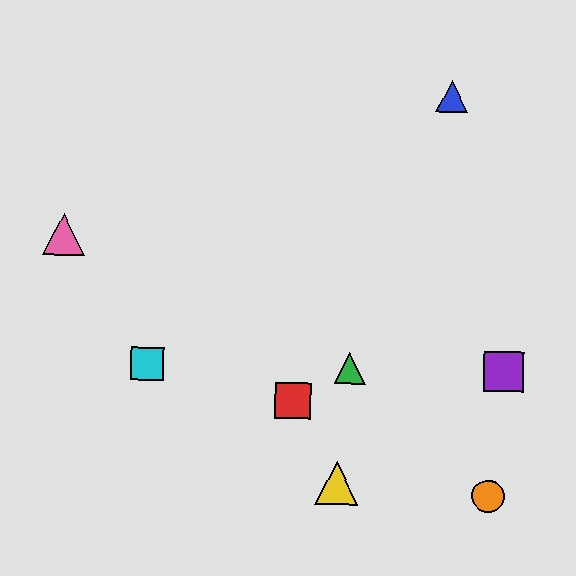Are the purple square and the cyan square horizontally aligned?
Yes, both are at y≈372.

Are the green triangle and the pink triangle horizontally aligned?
No, the green triangle is at y≈368 and the pink triangle is at y≈234.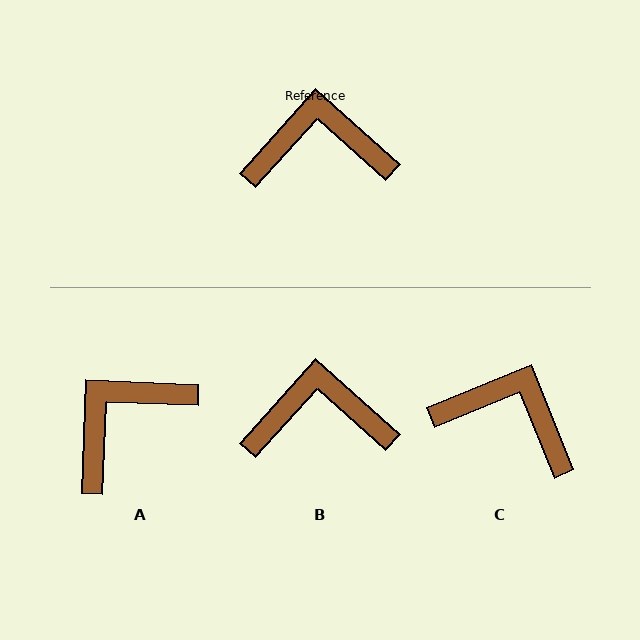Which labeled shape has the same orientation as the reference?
B.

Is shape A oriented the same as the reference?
No, it is off by about 40 degrees.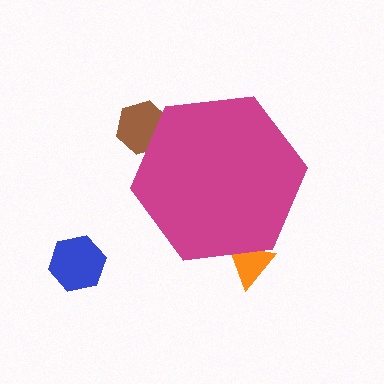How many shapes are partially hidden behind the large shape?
2 shapes are partially hidden.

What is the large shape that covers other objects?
A magenta hexagon.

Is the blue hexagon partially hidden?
No, the blue hexagon is fully visible.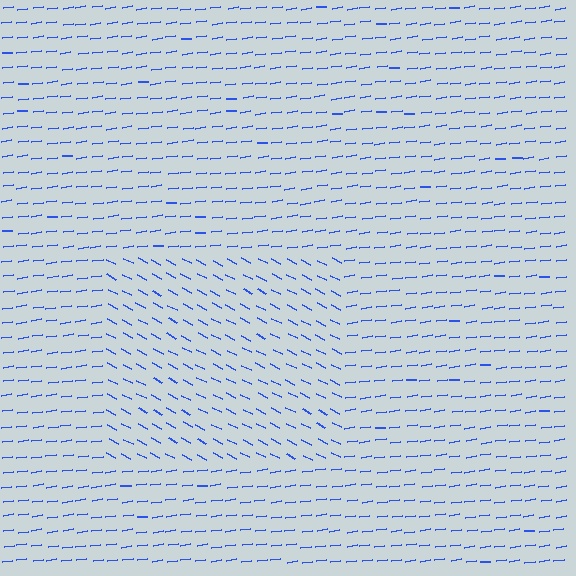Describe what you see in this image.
The image is filled with small blue line segments. A rectangle region in the image has lines oriented differently from the surrounding lines, creating a visible texture boundary.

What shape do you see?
I see a rectangle.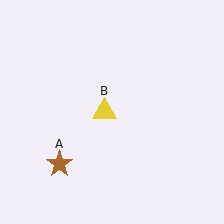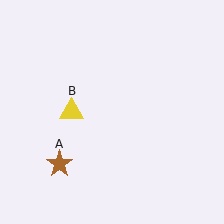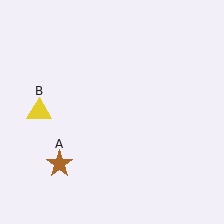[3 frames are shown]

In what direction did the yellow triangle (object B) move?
The yellow triangle (object B) moved left.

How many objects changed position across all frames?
1 object changed position: yellow triangle (object B).